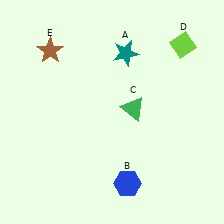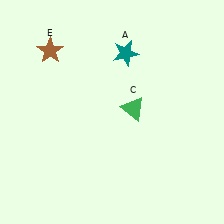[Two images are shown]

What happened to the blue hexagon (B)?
The blue hexagon (B) was removed in Image 2. It was in the bottom-right area of Image 1.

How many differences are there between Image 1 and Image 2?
There are 2 differences between the two images.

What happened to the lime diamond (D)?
The lime diamond (D) was removed in Image 2. It was in the top-right area of Image 1.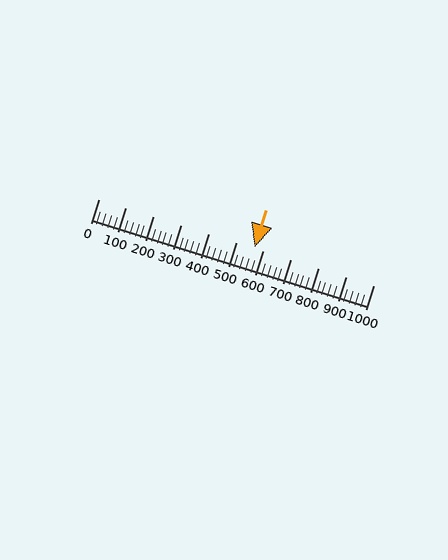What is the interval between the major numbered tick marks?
The major tick marks are spaced 100 units apart.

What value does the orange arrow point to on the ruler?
The orange arrow points to approximately 567.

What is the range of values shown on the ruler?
The ruler shows values from 0 to 1000.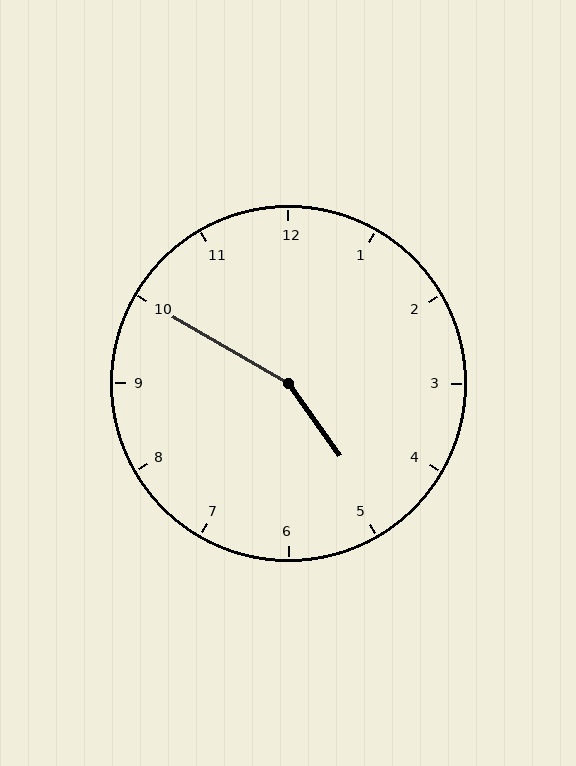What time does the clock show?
4:50.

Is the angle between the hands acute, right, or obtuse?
It is obtuse.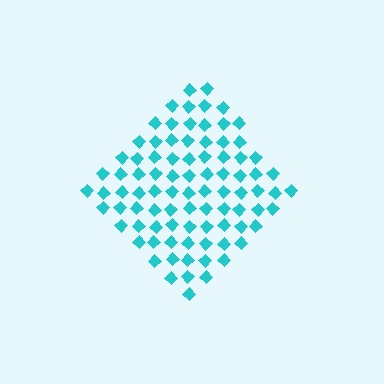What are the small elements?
The small elements are diamonds.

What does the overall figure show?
The overall figure shows a diamond.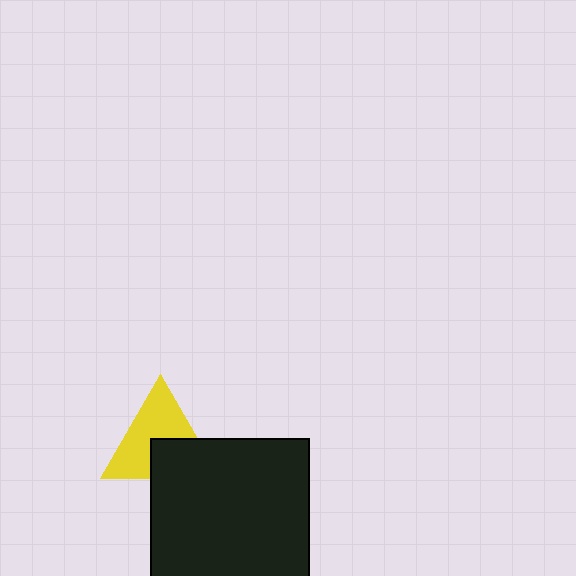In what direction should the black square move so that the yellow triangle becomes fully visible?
The black square should move down. That is the shortest direction to clear the overlap and leave the yellow triangle fully visible.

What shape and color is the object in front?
The object in front is a black square.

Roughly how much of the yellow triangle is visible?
About half of it is visible (roughly 61%).